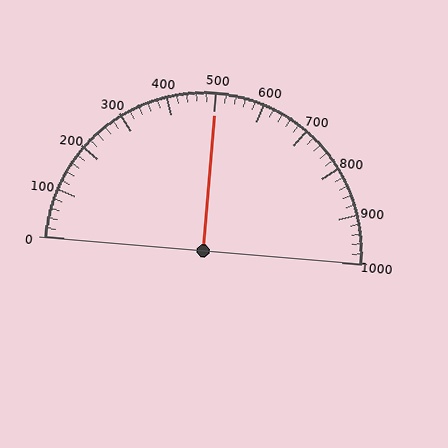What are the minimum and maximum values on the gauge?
The gauge ranges from 0 to 1000.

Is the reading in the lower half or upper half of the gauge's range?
The reading is in the upper half of the range (0 to 1000).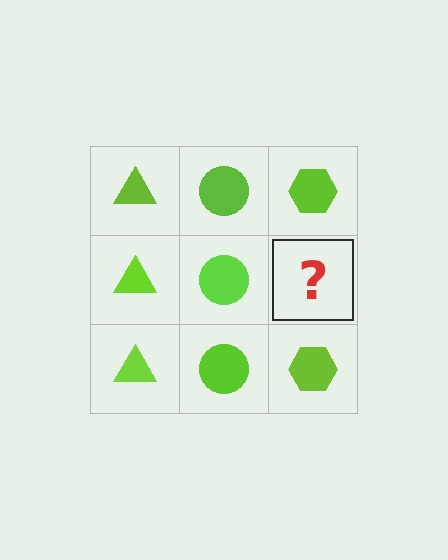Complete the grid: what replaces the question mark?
The question mark should be replaced with a lime hexagon.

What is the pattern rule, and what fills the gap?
The rule is that each column has a consistent shape. The gap should be filled with a lime hexagon.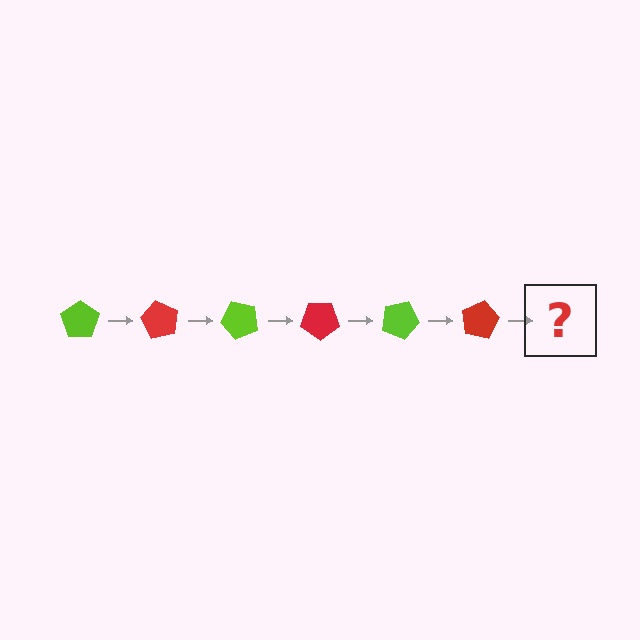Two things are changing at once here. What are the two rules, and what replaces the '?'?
The two rules are that it rotates 60 degrees each step and the color cycles through lime and red. The '?' should be a lime pentagon, rotated 360 degrees from the start.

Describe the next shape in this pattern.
It should be a lime pentagon, rotated 360 degrees from the start.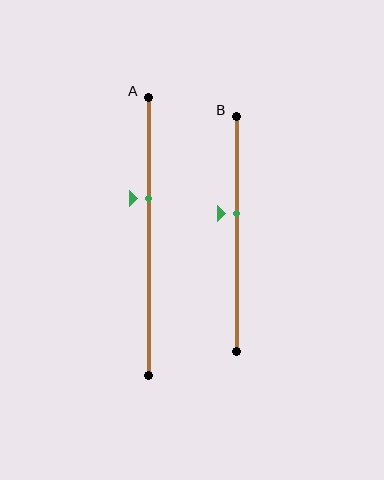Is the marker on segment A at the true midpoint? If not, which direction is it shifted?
No, the marker on segment A is shifted upward by about 14% of the segment length.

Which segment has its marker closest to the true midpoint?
Segment B has its marker closest to the true midpoint.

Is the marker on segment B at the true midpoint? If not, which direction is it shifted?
No, the marker on segment B is shifted upward by about 9% of the segment length.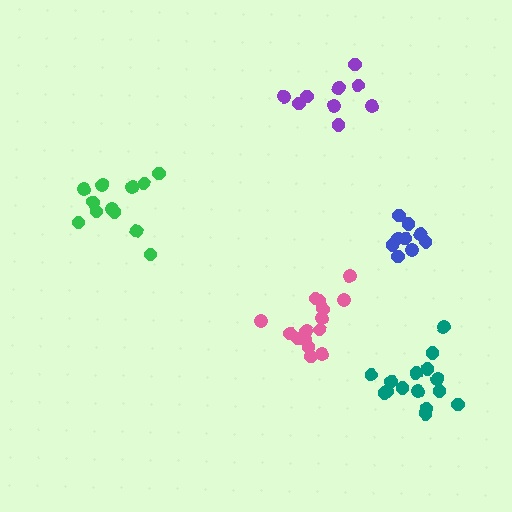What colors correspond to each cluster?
The clusters are colored: teal, purple, green, pink, blue.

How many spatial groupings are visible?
There are 5 spatial groupings.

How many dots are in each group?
Group 1: 15 dots, Group 2: 10 dots, Group 3: 12 dots, Group 4: 15 dots, Group 5: 9 dots (61 total).